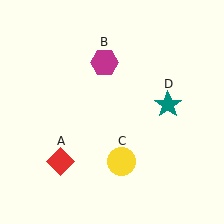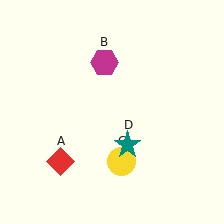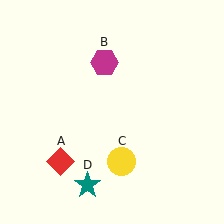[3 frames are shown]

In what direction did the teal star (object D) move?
The teal star (object D) moved down and to the left.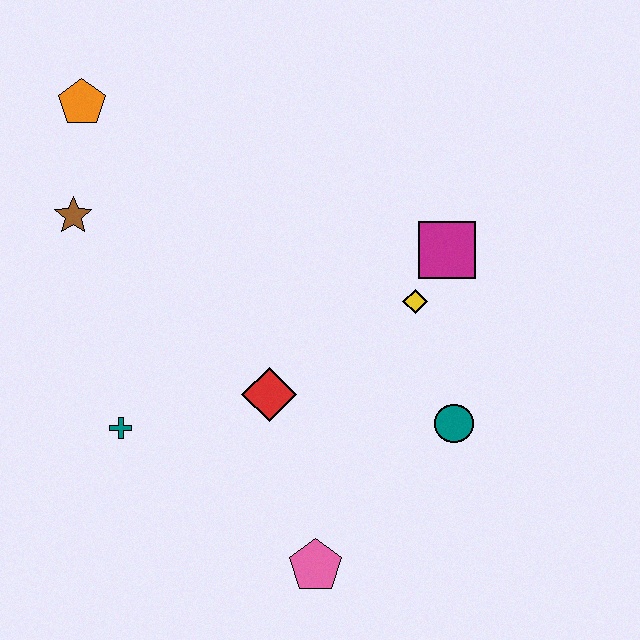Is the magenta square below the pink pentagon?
No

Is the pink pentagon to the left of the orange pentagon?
No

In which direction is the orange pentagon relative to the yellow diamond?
The orange pentagon is to the left of the yellow diamond.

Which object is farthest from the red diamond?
The orange pentagon is farthest from the red diamond.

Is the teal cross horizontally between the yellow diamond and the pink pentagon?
No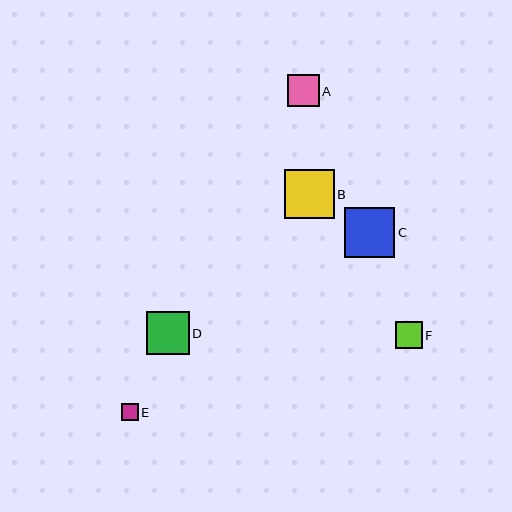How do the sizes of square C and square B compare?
Square C and square B are approximately the same size.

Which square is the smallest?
Square E is the smallest with a size of approximately 17 pixels.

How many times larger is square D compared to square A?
Square D is approximately 1.4 times the size of square A.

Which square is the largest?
Square C is the largest with a size of approximately 50 pixels.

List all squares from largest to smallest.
From largest to smallest: C, B, D, A, F, E.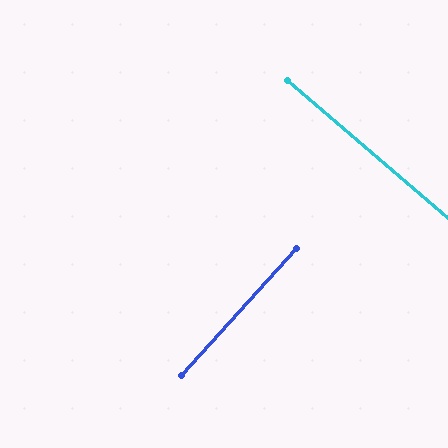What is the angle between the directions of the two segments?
Approximately 89 degrees.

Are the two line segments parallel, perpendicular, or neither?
Perpendicular — they meet at approximately 89°.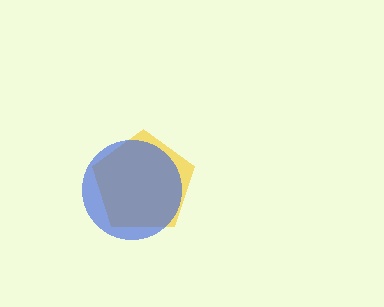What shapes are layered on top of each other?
The layered shapes are: a yellow pentagon, a blue circle.